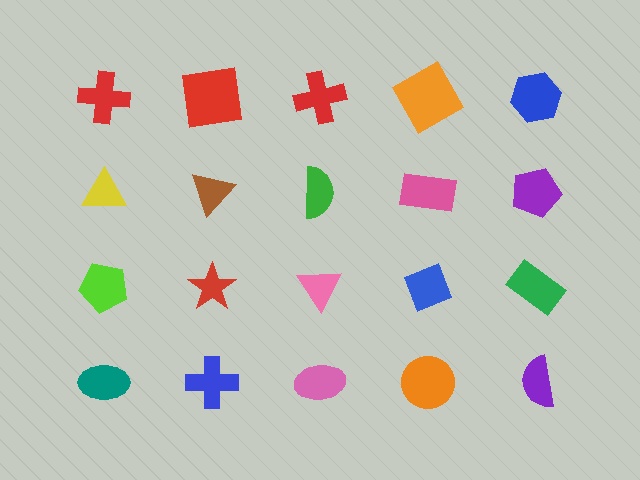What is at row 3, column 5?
A green rectangle.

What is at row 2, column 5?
A purple pentagon.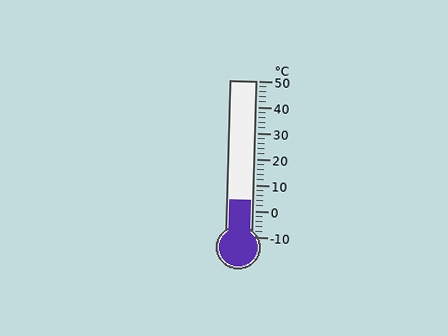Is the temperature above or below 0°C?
The temperature is above 0°C.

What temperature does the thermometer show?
The thermometer shows approximately 4°C.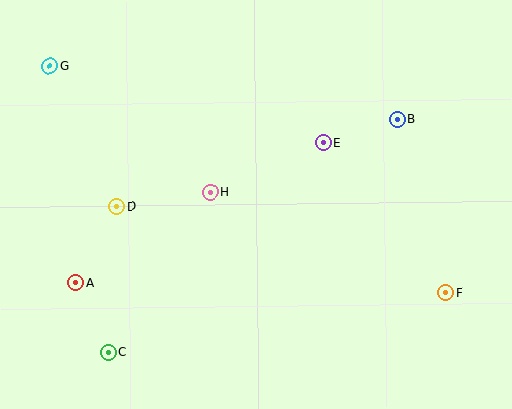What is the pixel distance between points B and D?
The distance between B and D is 293 pixels.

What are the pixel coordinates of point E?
Point E is at (323, 143).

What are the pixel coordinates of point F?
Point F is at (446, 293).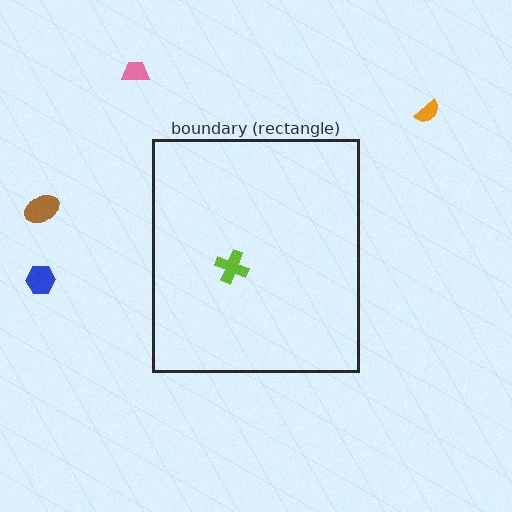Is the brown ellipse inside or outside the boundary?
Outside.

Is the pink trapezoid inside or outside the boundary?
Outside.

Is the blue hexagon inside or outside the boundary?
Outside.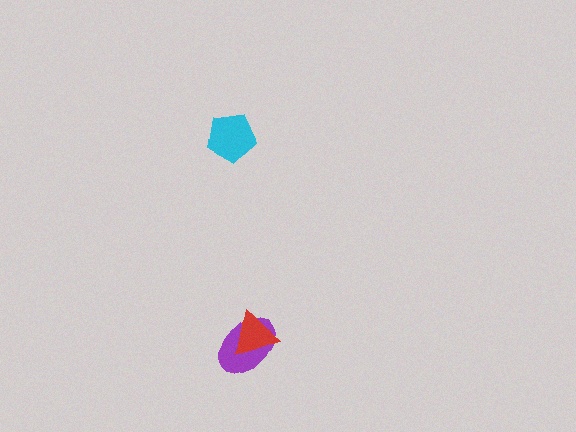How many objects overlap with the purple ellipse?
1 object overlaps with the purple ellipse.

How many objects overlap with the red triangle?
1 object overlaps with the red triangle.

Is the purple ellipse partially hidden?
Yes, it is partially covered by another shape.